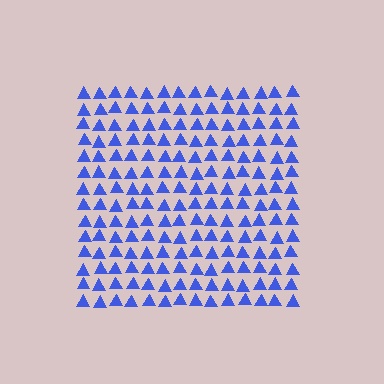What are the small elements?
The small elements are triangles.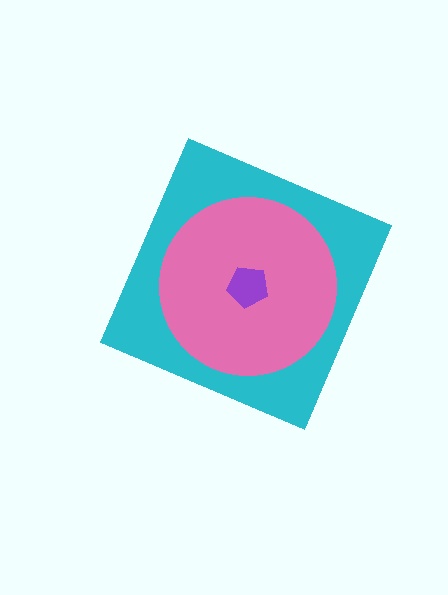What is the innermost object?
The purple pentagon.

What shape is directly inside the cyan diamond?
The pink circle.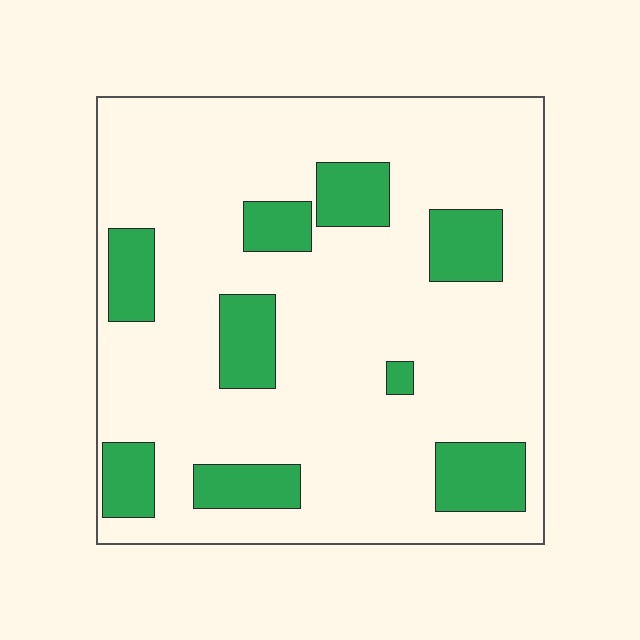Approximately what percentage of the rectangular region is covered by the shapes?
Approximately 20%.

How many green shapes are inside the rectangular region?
9.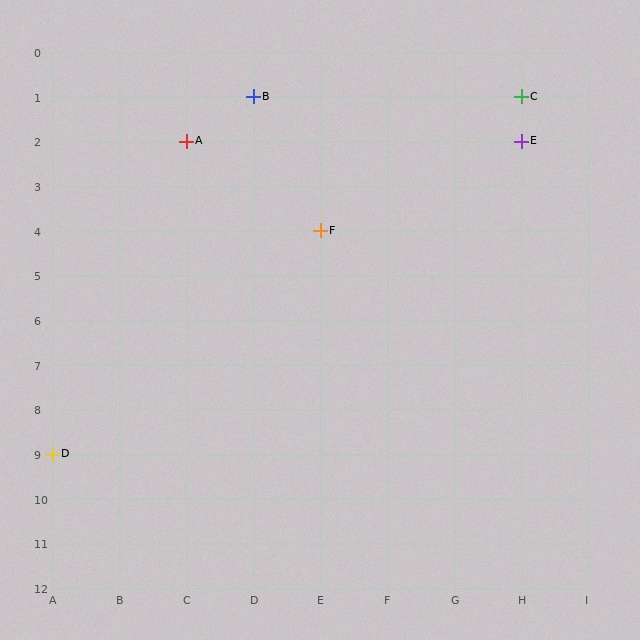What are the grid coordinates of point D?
Point D is at grid coordinates (A, 9).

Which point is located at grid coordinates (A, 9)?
Point D is at (A, 9).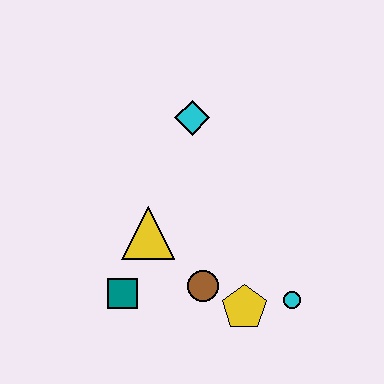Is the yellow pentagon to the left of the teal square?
No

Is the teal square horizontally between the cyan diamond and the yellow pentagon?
No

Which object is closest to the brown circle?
The yellow pentagon is closest to the brown circle.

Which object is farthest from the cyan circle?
The cyan diamond is farthest from the cyan circle.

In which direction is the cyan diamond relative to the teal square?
The cyan diamond is above the teal square.